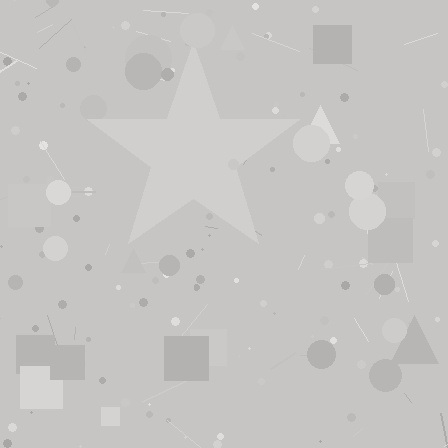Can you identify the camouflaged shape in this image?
The camouflaged shape is a star.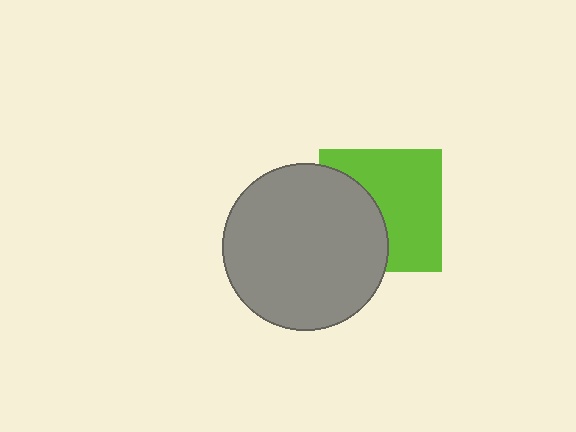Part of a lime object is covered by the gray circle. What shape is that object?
It is a square.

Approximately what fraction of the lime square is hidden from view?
Roughly 40% of the lime square is hidden behind the gray circle.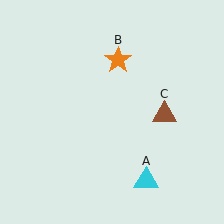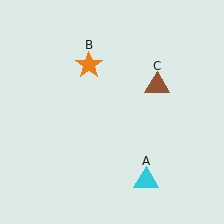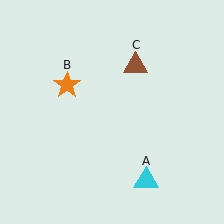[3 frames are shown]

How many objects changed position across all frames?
2 objects changed position: orange star (object B), brown triangle (object C).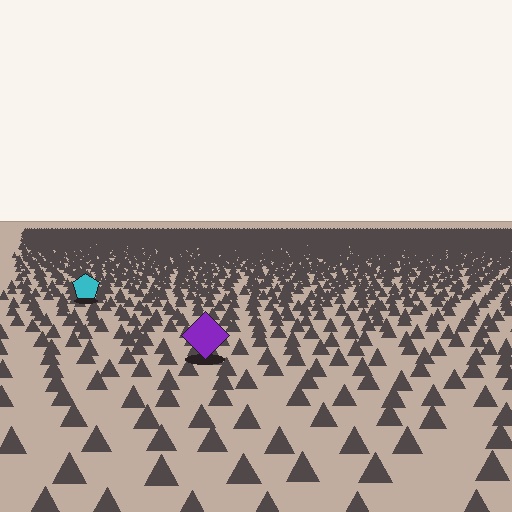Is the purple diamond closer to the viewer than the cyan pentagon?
Yes. The purple diamond is closer — you can tell from the texture gradient: the ground texture is coarser near it.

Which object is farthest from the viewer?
The cyan pentagon is farthest from the viewer. It appears smaller and the ground texture around it is denser.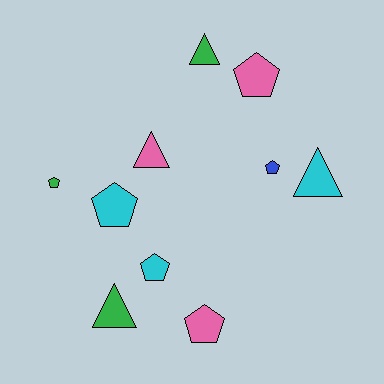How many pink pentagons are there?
There are 2 pink pentagons.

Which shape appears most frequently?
Pentagon, with 6 objects.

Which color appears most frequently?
Green, with 3 objects.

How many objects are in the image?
There are 10 objects.